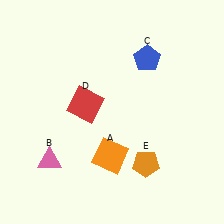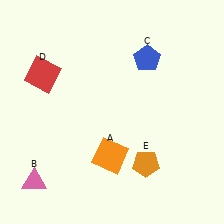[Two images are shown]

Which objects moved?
The objects that moved are: the pink triangle (B), the red square (D).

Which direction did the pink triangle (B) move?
The pink triangle (B) moved down.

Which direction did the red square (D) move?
The red square (D) moved left.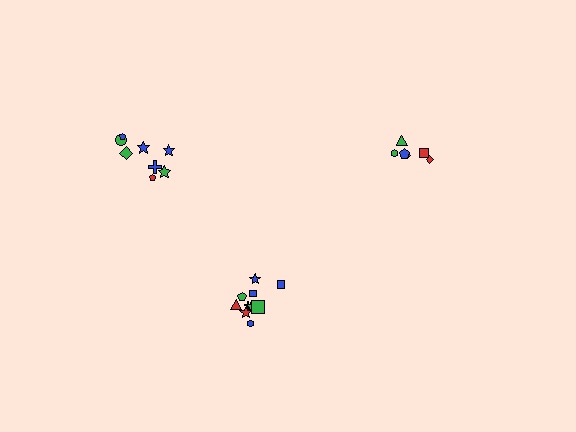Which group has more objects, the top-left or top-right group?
The top-left group.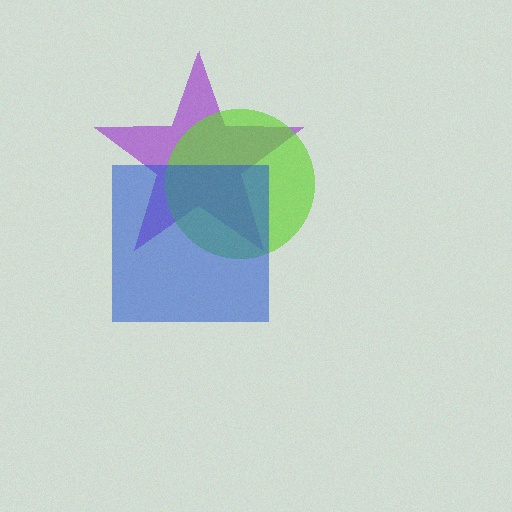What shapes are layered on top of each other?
The layered shapes are: a purple star, a lime circle, a blue square.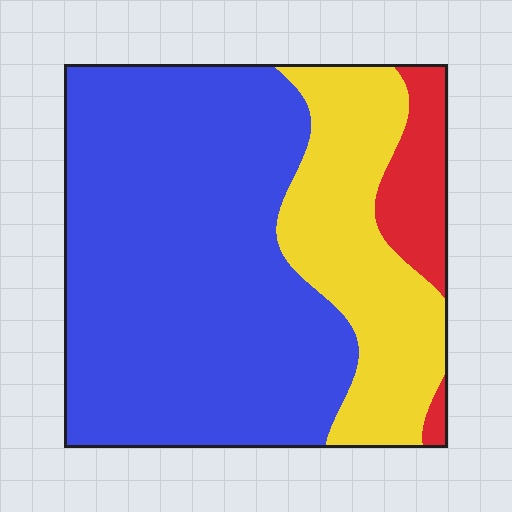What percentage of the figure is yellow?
Yellow takes up about one quarter (1/4) of the figure.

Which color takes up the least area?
Red, at roughly 10%.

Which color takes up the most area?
Blue, at roughly 65%.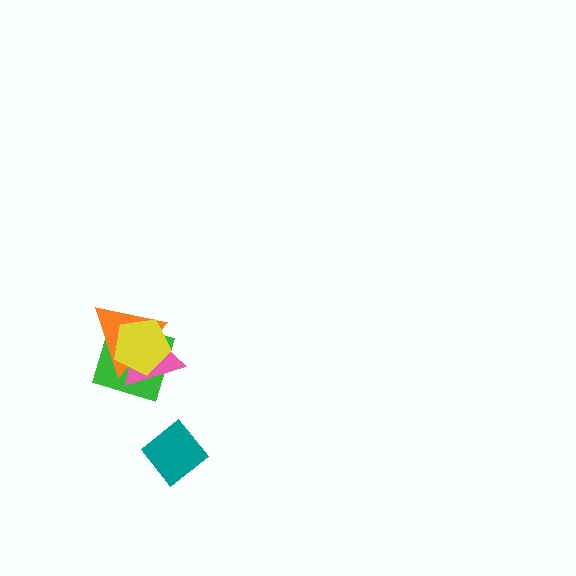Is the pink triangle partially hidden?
Yes, it is partially covered by another shape.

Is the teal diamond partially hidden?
No, no other shape covers it.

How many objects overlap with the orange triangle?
3 objects overlap with the orange triangle.